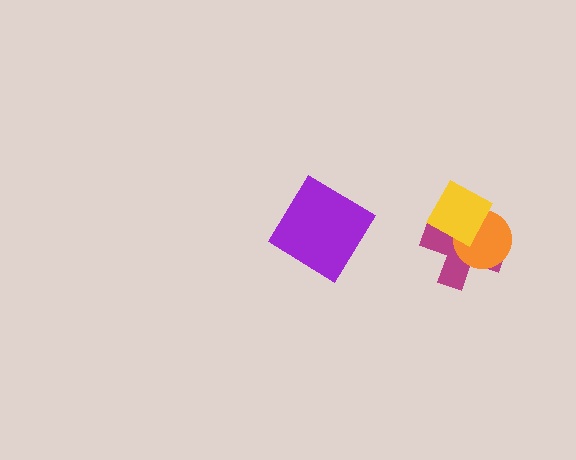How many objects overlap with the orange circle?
2 objects overlap with the orange circle.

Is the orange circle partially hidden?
Yes, it is partially covered by another shape.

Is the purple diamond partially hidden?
No, no other shape covers it.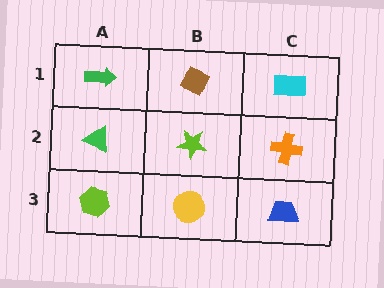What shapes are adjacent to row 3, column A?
A green triangle (row 2, column A), a yellow circle (row 3, column B).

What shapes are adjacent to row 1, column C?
An orange cross (row 2, column C), a brown diamond (row 1, column B).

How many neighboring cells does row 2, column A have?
3.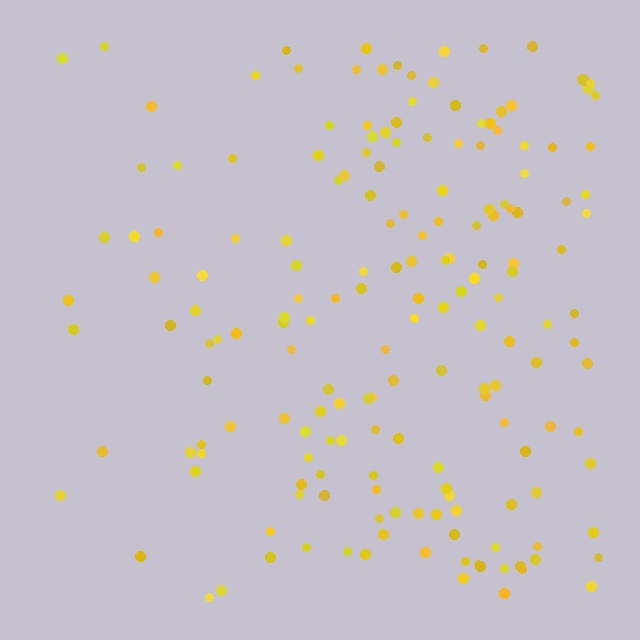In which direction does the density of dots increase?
From left to right, with the right side densest.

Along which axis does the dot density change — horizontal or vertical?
Horizontal.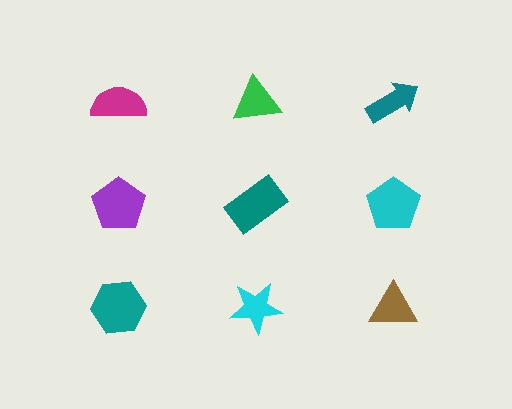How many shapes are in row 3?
3 shapes.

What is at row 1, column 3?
A teal arrow.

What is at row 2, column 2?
A teal rectangle.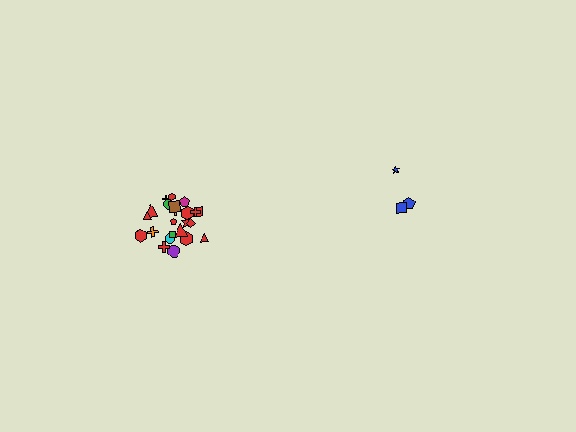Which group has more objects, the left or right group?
The left group.